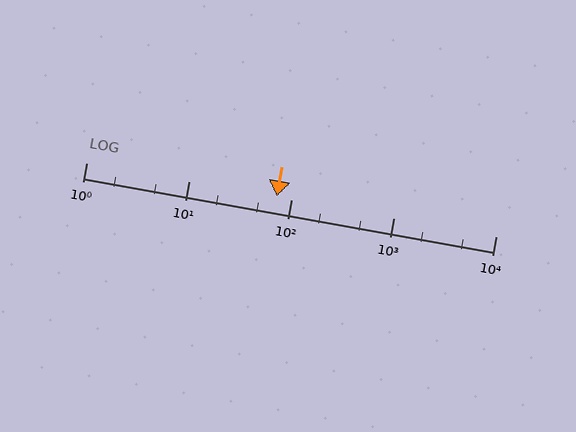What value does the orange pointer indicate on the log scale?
The pointer indicates approximately 72.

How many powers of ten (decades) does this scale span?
The scale spans 4 decades, from 1 to 10000.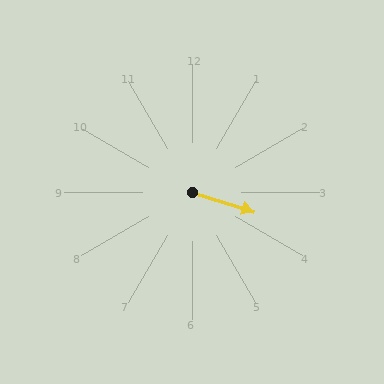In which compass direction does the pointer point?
East.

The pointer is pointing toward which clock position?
Roughly 4 o'clock.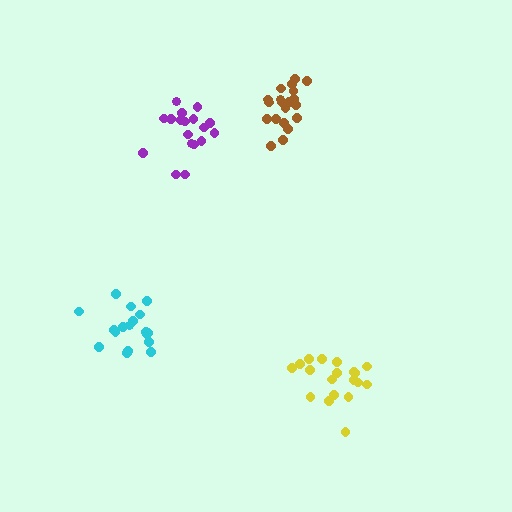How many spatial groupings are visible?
There are 4 spatial groupings.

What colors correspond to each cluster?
The clusters are colored: brown, yellow, cyan, purple.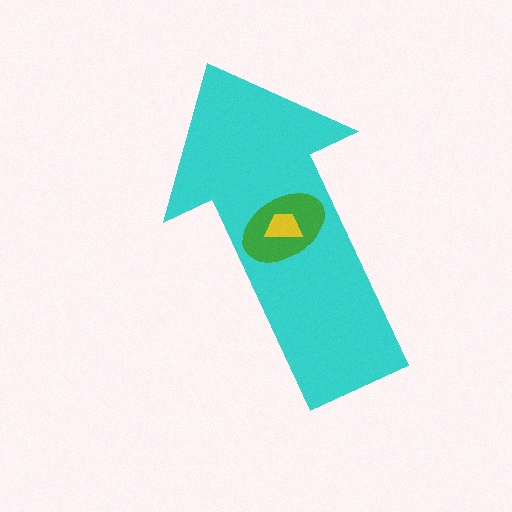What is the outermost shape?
The cyan arrow.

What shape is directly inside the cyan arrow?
The green ellipse.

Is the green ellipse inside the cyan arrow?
Yes.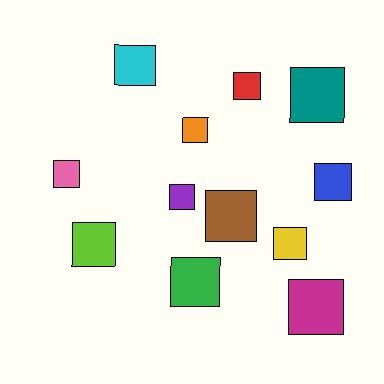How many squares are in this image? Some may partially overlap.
There are 12 squares.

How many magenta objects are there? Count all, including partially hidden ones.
There is 1 magenta object.